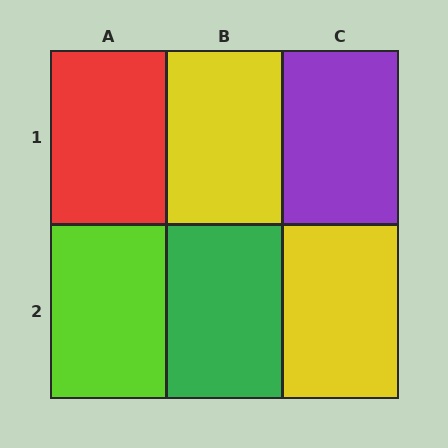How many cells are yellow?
2 cells are yellow.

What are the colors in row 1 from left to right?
Red, yellow, purple.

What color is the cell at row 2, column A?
Lime.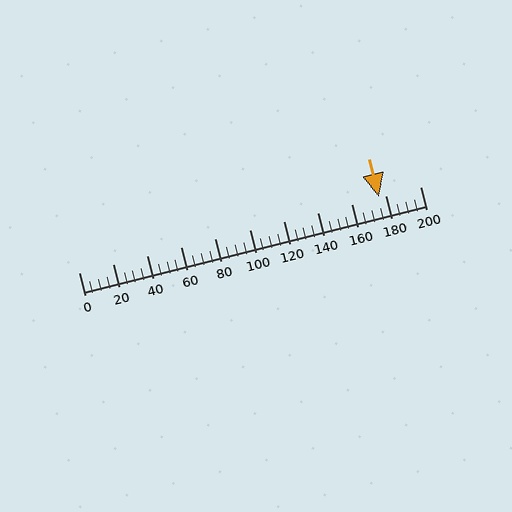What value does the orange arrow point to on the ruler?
The orange arrow points to approximately 176.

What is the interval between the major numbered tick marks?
The major tick marks are spaced 20 units apart.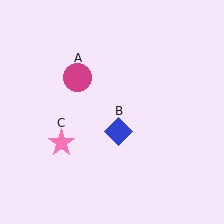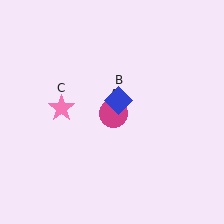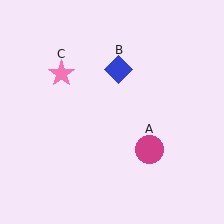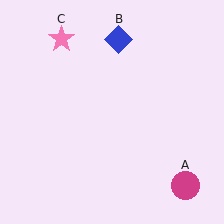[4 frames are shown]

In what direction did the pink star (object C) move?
The pink star (object C) moved up.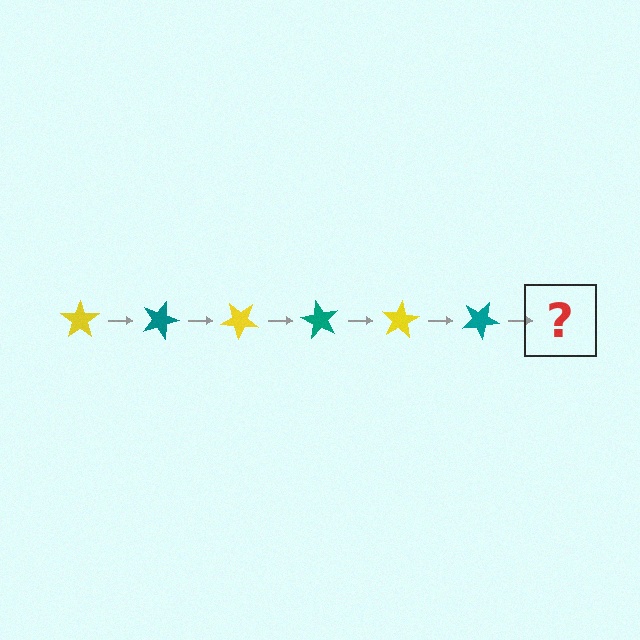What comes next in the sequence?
The next element should be a yellow star, rotated 120 degrees from the start.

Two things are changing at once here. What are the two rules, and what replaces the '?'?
The two rules are that it rotates 20 degrees each step and the color cycles through yellow and teal. The '?' should be a yellow star, rotated 120 degrees from the start.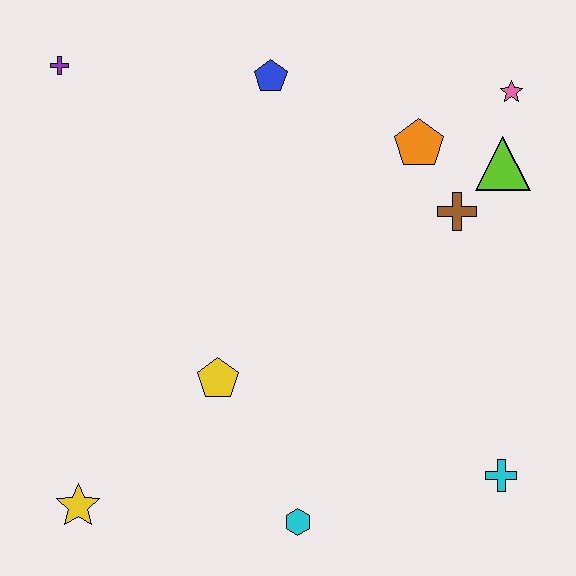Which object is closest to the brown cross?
The lime triangle is closest to the brown cross.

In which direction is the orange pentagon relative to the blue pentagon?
The orange pentagon is to the right of the blue pentagon.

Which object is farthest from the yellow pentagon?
The pink star is farthest from the yellow pentagon.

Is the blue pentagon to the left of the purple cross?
No